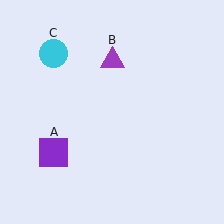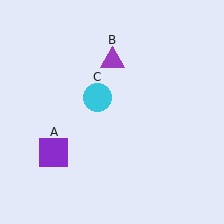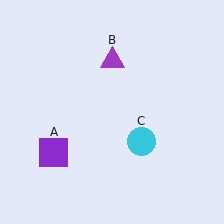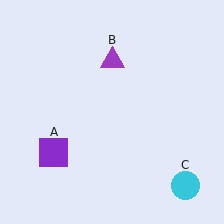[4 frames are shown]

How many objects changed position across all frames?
1 object changed position: cyan circle (object C).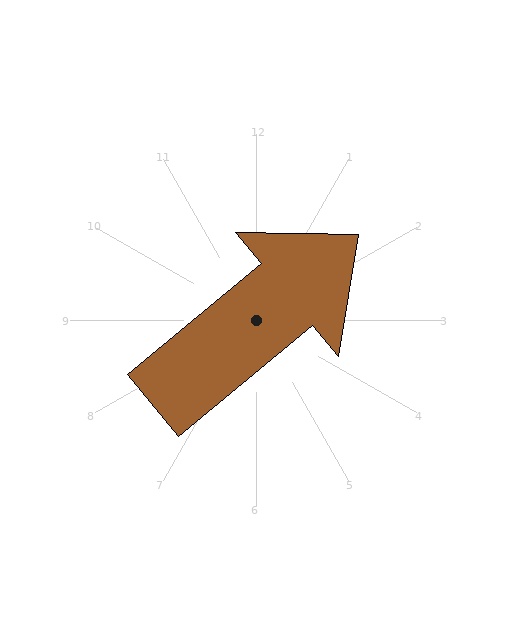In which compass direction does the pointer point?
Northeast.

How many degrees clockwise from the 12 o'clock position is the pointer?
Approximately 50 degrees.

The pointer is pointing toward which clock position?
Roughly 2 o'clock.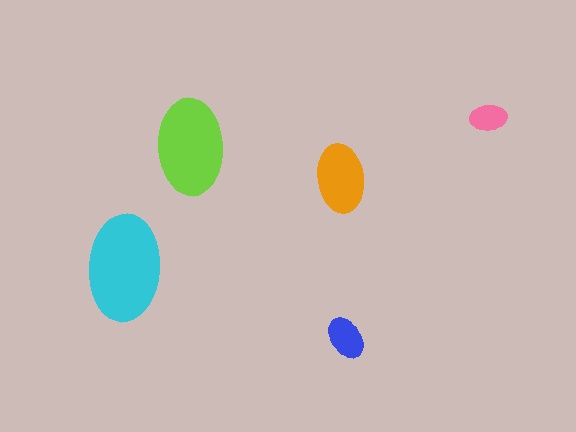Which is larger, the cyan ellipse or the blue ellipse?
The cyan one.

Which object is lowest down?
The blue ellipse is bottommost.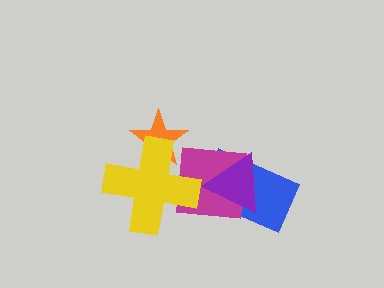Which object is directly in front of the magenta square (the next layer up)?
The purple triangle is directly in front of the magenta square.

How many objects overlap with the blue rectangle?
2 objects overlap with the blue rectangle.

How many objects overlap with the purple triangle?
2 objects overlap with the purple triangle.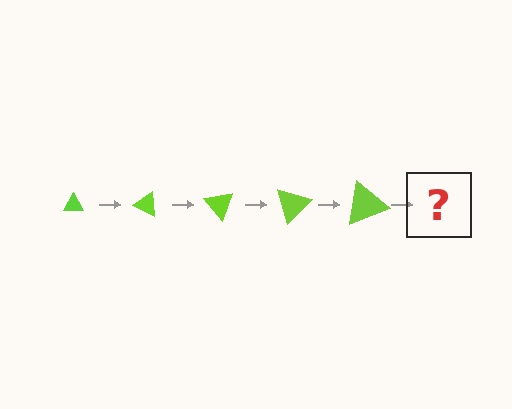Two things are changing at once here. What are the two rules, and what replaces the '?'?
The two rules are that the triangle grows larger each step and it rotates 25 degrees each step. The '?' should be a triangle, larger than the previous one and rotated 125 degrees from the start.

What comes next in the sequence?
The next element should be a triangle, larger than the previous one and rotated 125 degrees from the start.